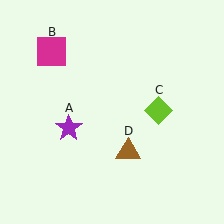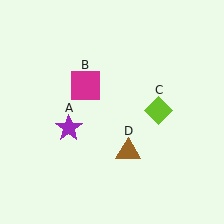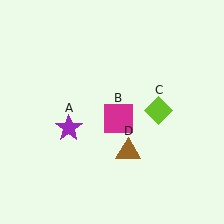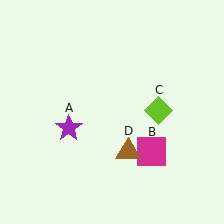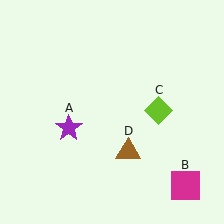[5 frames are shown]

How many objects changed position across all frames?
1 object changed position: magenta square (object B).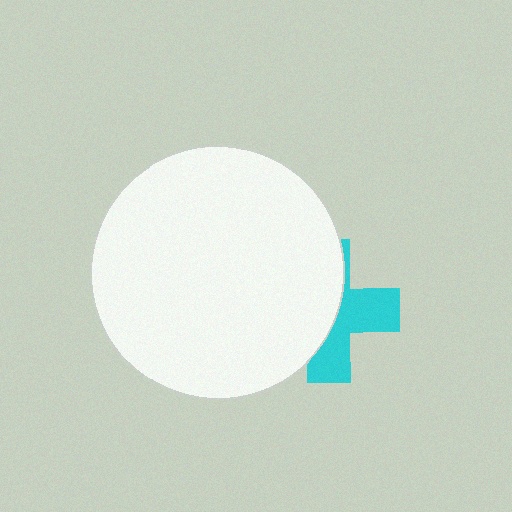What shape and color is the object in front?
The object in front is a white circle.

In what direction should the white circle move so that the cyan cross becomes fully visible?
The white circle should move left. That is the shortest direction to clear the overlap and leave the cyan cross fully visible.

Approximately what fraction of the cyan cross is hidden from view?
Roughly 56% of the cyan cross is hidden behind the white circle.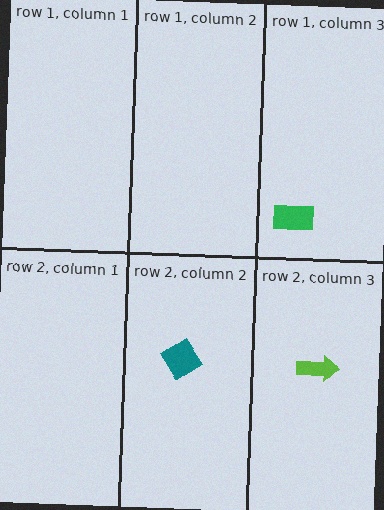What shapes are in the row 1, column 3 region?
The green rectangle.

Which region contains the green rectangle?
The row 1, column 3 region.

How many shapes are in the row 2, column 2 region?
1.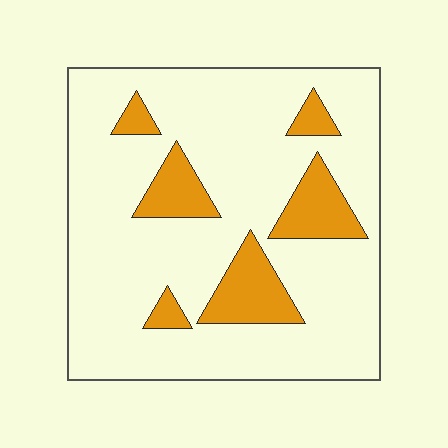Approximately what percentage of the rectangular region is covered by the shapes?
Approximately 15%.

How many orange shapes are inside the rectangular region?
6.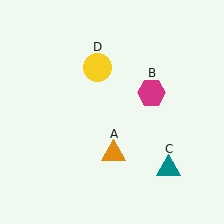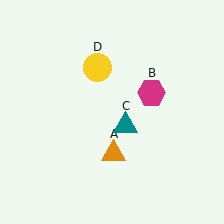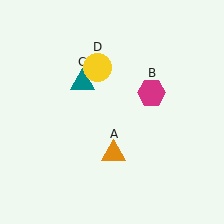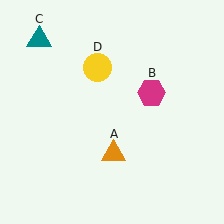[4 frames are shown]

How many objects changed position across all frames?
1 object changed position: teal triangle (object C).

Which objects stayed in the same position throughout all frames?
Orange triangle (object A) and magenta hexagon (object B) and yellow circle (object D) remained stationary.